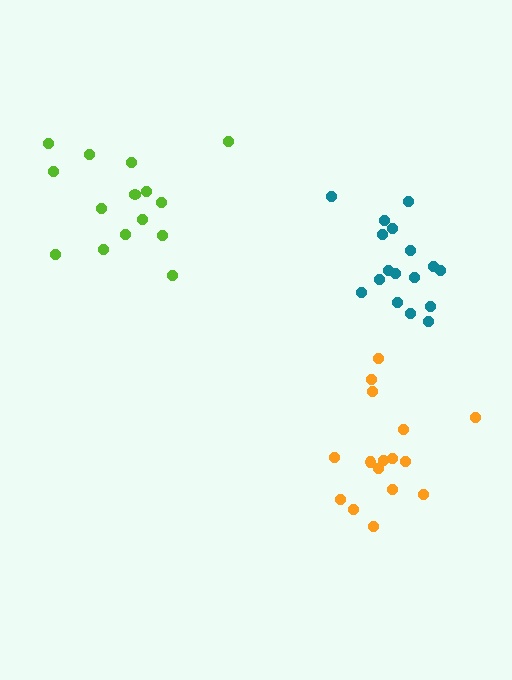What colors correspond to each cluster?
The clusters are colored: lime, teal, orange.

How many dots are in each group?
Group 1: 15 dots, Group 2: 17 dots, Group 3: 16 dots (48 total).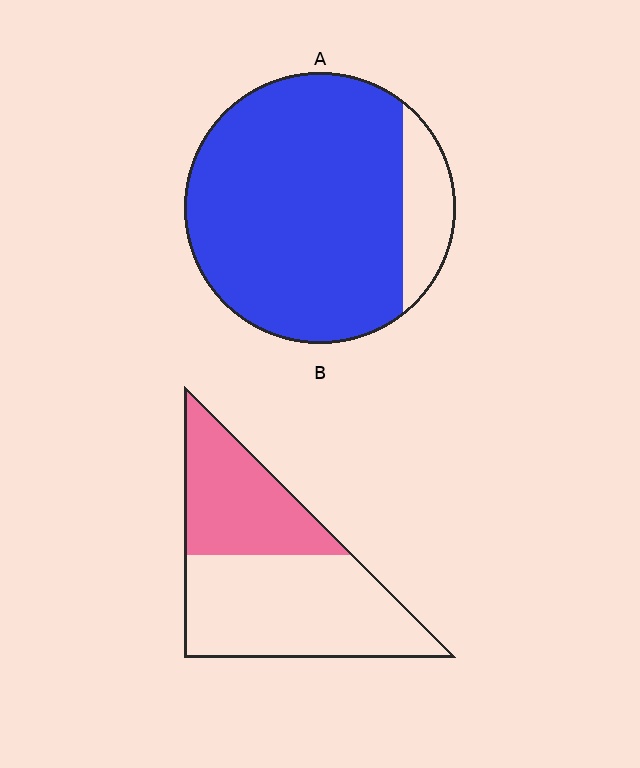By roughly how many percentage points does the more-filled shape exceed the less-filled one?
By roughly 50 percentage points (A over B).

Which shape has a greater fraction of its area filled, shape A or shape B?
Shape A.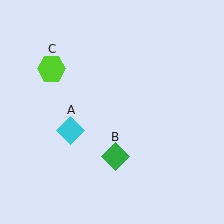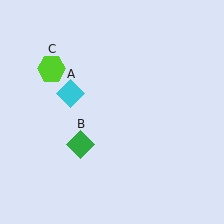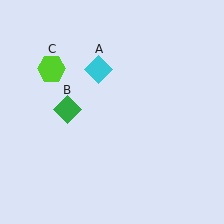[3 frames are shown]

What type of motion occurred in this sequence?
The cyan diamond (object A), green diamond (object B) rotated clockwise around the center of the scene.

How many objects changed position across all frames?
2 objects changed position: cyan diamond (object A), green diamond (object B).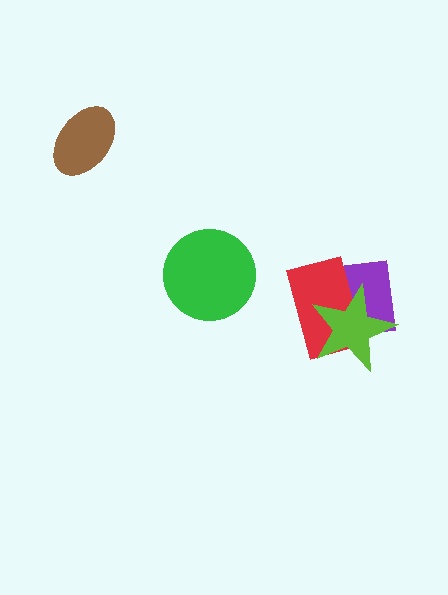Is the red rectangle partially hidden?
Yes, it is partially covered by another shape.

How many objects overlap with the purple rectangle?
2 objects overlap with the purple rectangle.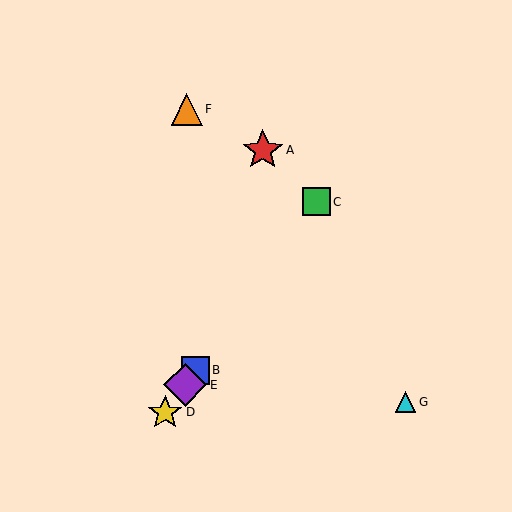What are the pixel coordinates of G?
Object G is at (405, 402).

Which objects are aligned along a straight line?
Objects B, C, D, E are aligned along a straight line.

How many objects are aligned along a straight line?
4 objects (B, C, D, E) are aligned along a straight line.